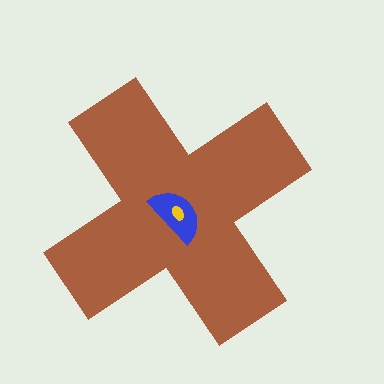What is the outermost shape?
The brown cross.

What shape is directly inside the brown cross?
The blue semicircle.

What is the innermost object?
The yellow ellipse.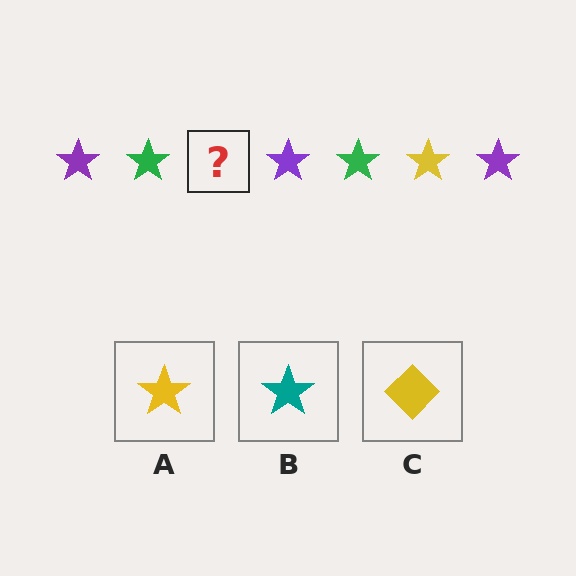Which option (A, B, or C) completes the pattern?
A.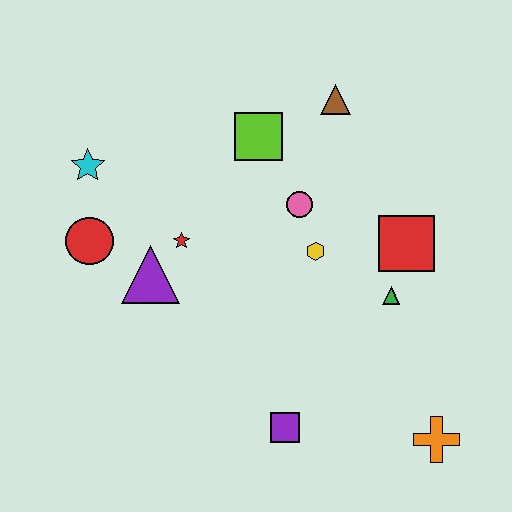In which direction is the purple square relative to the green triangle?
The purple square is below the green triangle.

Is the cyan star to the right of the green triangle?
No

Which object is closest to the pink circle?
The yellow hexagon is closest to the pink circle.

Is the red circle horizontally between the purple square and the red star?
No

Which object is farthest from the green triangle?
The cyan star is farthest from the green triangle.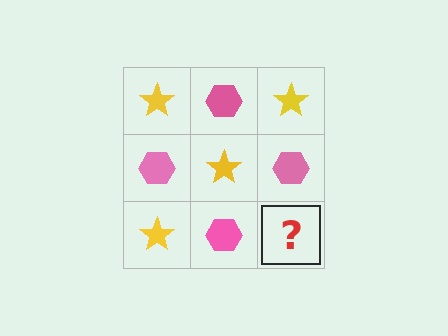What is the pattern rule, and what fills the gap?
The rule is that it alternates yellow star and pink hexagon in a checkerboard pattern. The gap should be filled with a yellow star.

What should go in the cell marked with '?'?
The missing cell should contain a yellow star.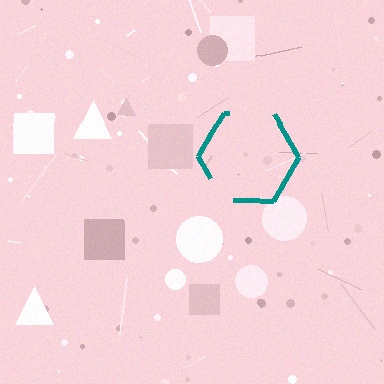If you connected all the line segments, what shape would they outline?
They would outline a hexagon.